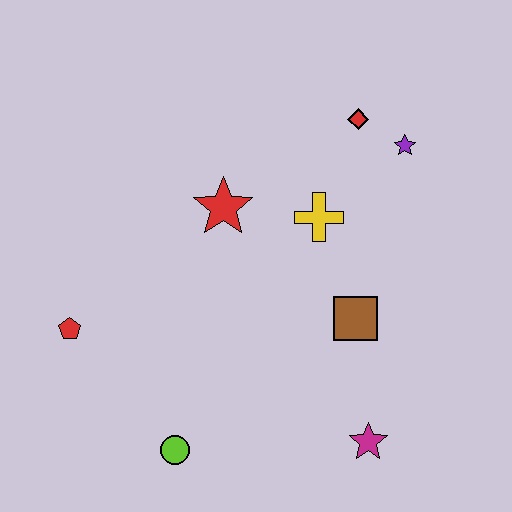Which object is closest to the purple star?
The red diamond is closest to the purple star.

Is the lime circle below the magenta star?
Yes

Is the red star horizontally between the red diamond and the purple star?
No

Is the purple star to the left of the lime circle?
No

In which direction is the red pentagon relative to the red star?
The red pentagon is to the left of the red star.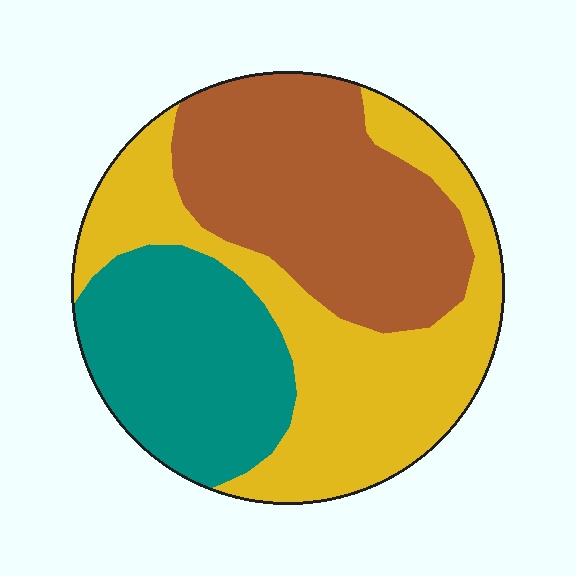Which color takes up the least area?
Teal, at roughly 25%.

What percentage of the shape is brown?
Brown takes up about one third (1/3) of the shape.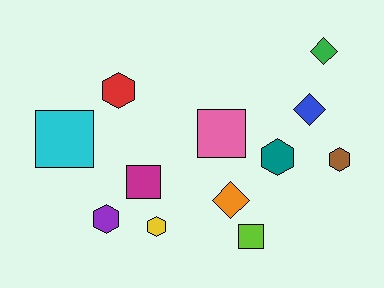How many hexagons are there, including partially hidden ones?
There are 5 hexagons.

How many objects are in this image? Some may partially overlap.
There are 12 objects.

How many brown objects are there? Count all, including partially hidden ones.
There is 1 brown object.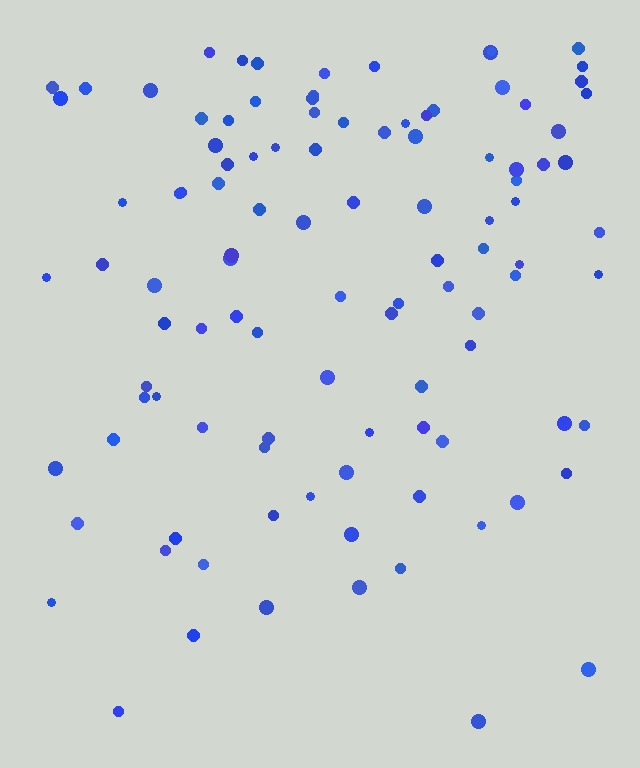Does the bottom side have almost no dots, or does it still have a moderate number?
Still a moderate number, just noticeably fewer than the top.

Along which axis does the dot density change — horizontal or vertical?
Vertical.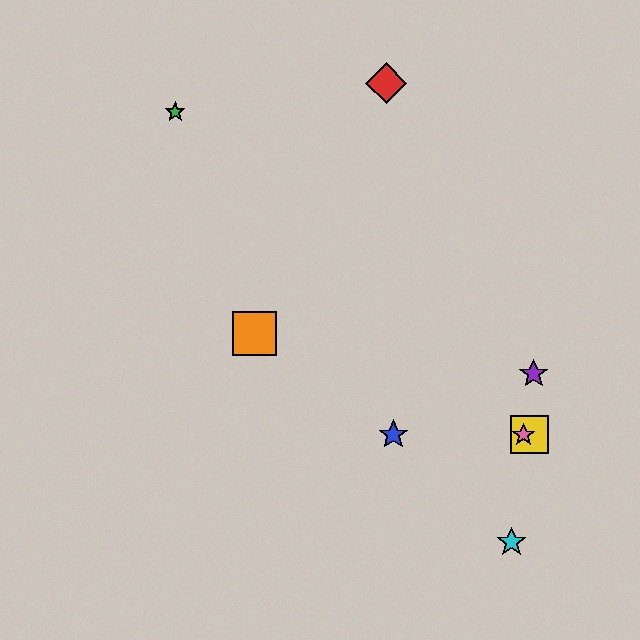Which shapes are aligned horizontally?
The blue star, the yellow square, the pink star are aligned horizontally.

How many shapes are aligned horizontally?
3 shapes (the blue star, the yellow square, the pink star) are aligned horizontally.